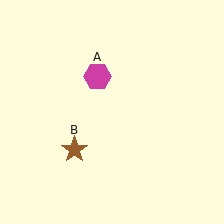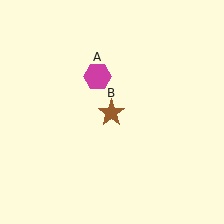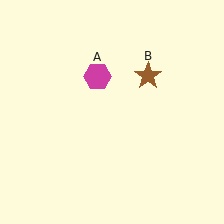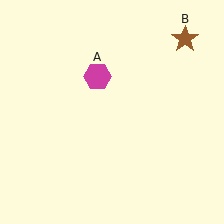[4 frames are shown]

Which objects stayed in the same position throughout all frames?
Magenta hexagon (object A) remained stationary.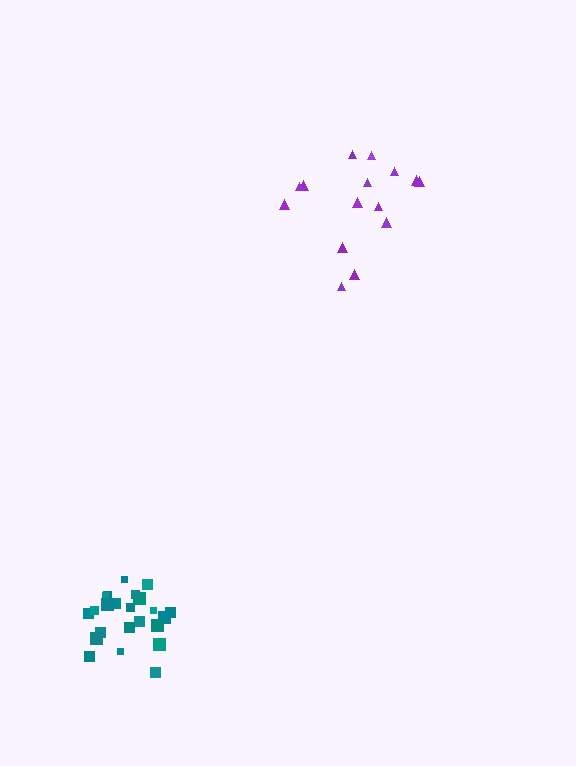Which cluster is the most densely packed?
Teal.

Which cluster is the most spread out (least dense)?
Purple.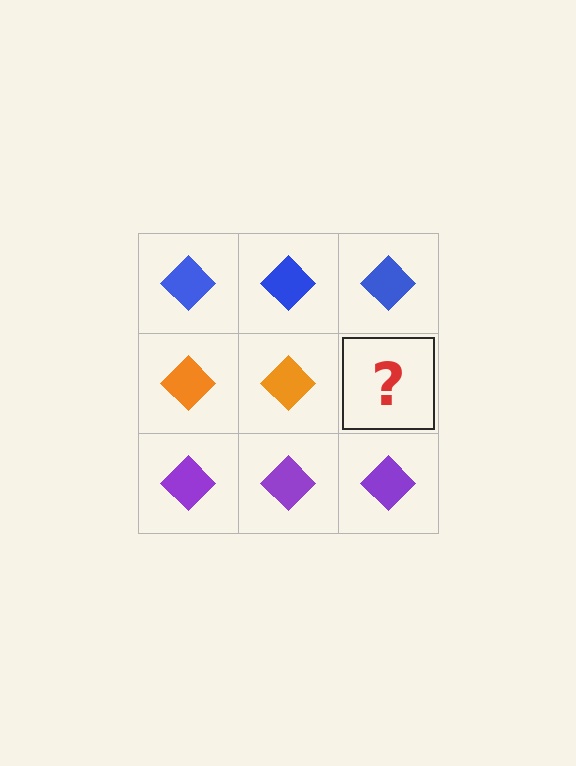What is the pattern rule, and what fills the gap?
The rule is that each row has a consistent color. The gap should be filled with an orange diamond.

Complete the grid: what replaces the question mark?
The question mark should be replaced with an orange diamond.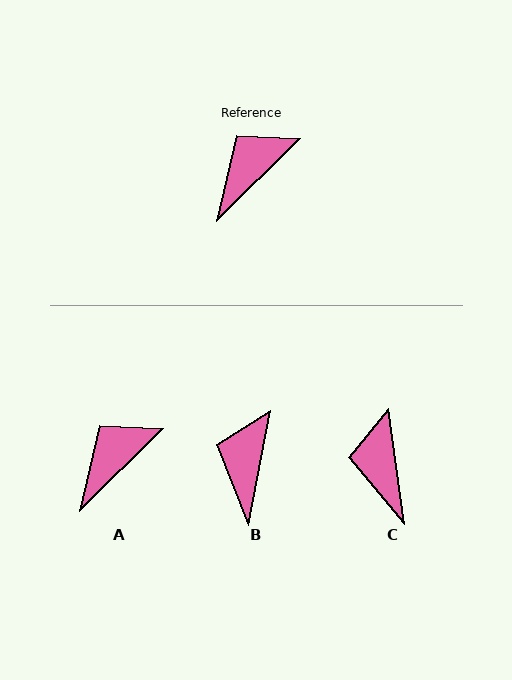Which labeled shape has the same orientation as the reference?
A.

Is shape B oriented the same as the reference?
No, it is off by about 34 degrees.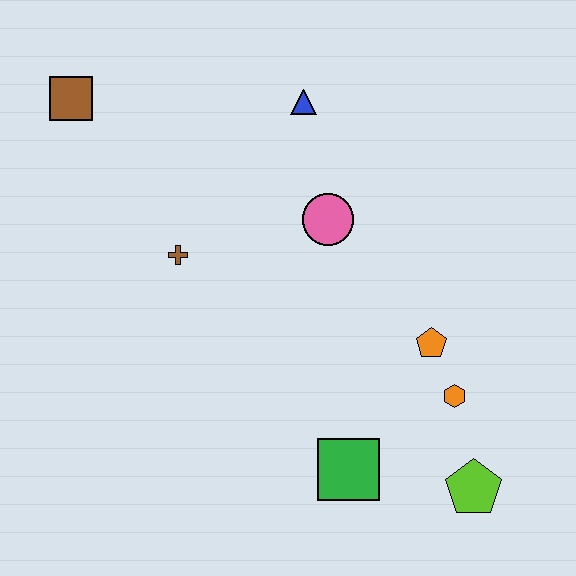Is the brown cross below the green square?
No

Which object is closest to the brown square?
The brown cross is closest to the brown square.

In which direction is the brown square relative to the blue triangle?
The brown square is to the left of the blue triangle.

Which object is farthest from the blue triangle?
The lime pentagon is farthest from the blue triangle.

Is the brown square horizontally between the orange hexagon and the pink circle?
No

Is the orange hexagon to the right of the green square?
Yes